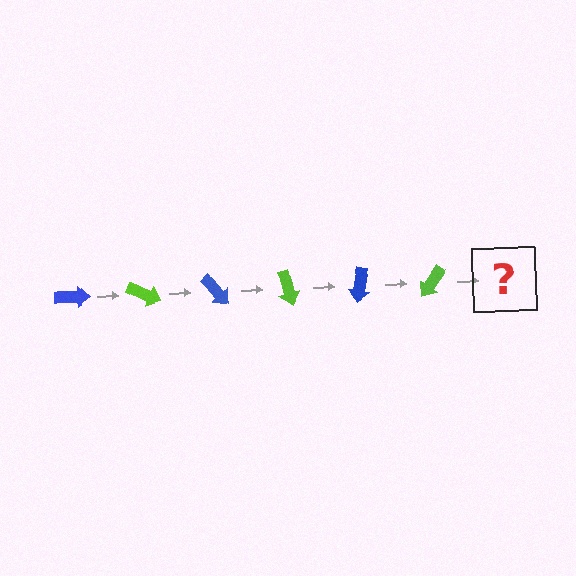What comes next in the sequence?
The next element should be a blue arrow, rotated 150 degrees from the start.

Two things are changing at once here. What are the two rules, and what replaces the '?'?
The two rules are that it rotates 25 degrees each step and the color cycles through blue and lime. The '?' should be a blue arrow, rotated 150 degrees from the start.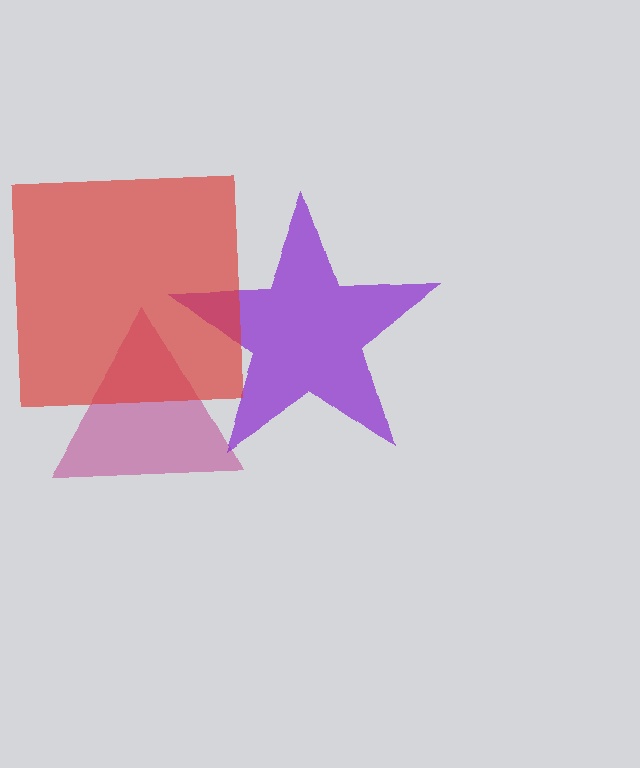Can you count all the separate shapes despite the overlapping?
Yes, there are 3 separate shapes.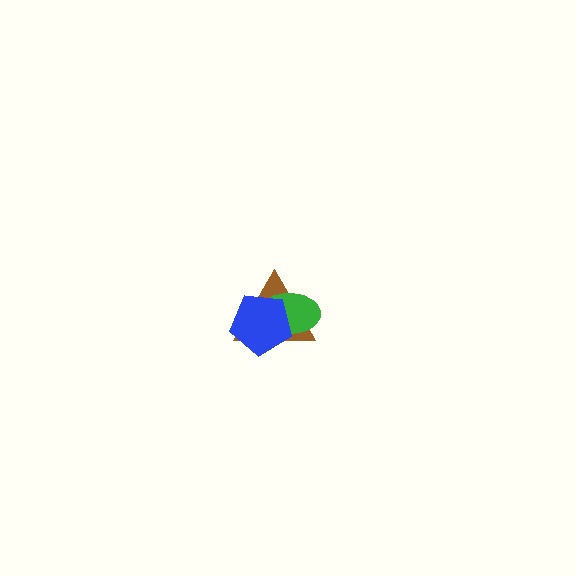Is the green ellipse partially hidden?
Yes, it is partially covered by another shape.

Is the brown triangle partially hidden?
Yes, it is partially covered by another shape.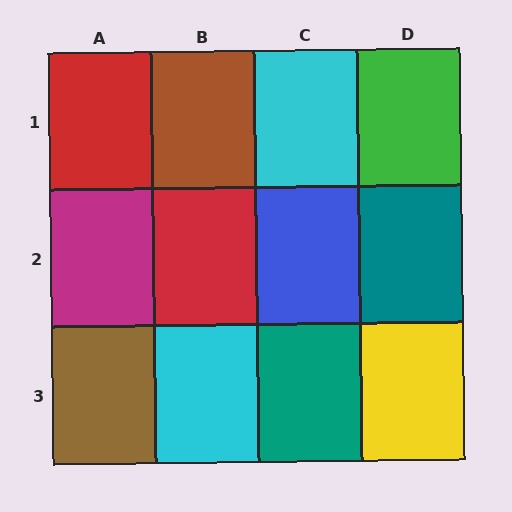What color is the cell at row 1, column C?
Cyan.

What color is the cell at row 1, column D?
Green.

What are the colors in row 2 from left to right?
Magenta, red, blue, teal.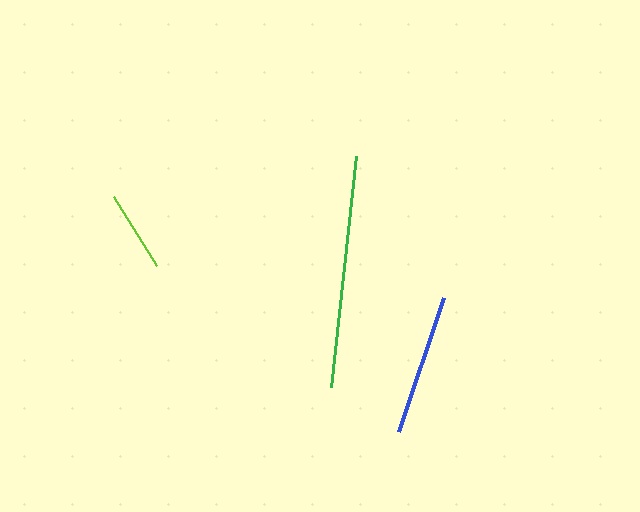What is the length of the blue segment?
The blue segment is approximately 141 pixels long.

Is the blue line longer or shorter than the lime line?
The blue line is longer than the lime line.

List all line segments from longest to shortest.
From longest to shortest: green, blue, lime.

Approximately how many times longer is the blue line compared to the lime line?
The blue line is approximately 1.7 times the length of the lime line.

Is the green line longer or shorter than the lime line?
The green line is longer than the lime line.